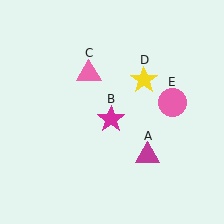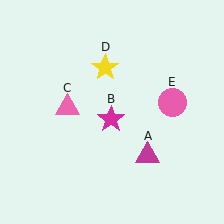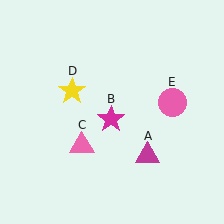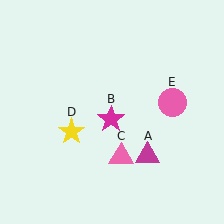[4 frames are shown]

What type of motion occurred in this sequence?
The pink triangle (object C), yellow star (object D) rotated counterclockwise around the center of the scene.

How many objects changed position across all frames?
2 objects changed position: pink triangle (object C), yellow star (object D).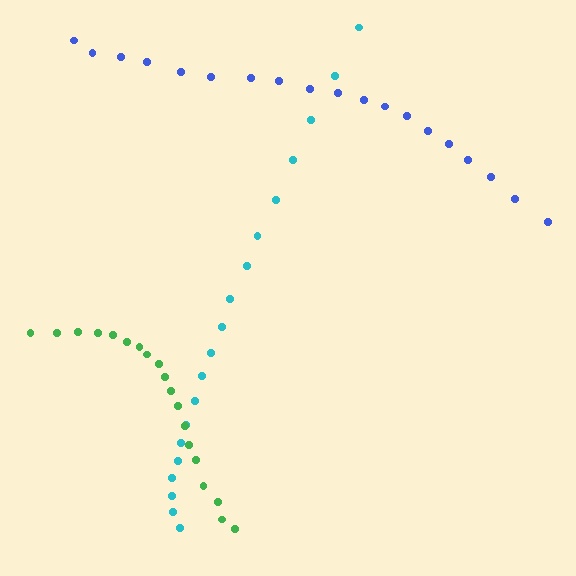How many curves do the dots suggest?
There are 3 distinct paths.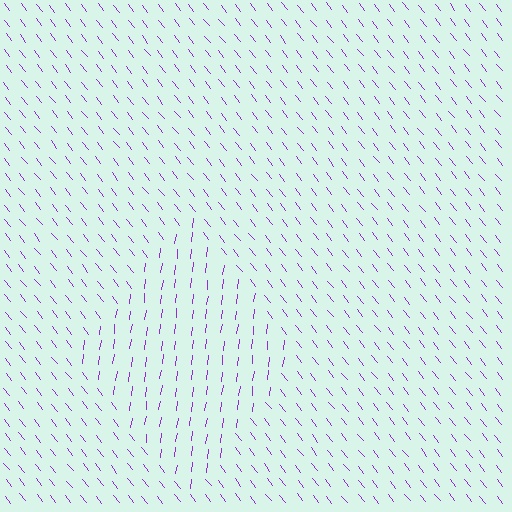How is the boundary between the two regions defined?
The boundary is defined purely by a change in line orientation (approximately 45 degrees difference). All lines are the same color and thickness.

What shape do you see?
I see a diamond.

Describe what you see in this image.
The image is filled with small purple line segments. A diamond region in the image has lines oriented differently from the surrounding lines, creating a visible texture boundary.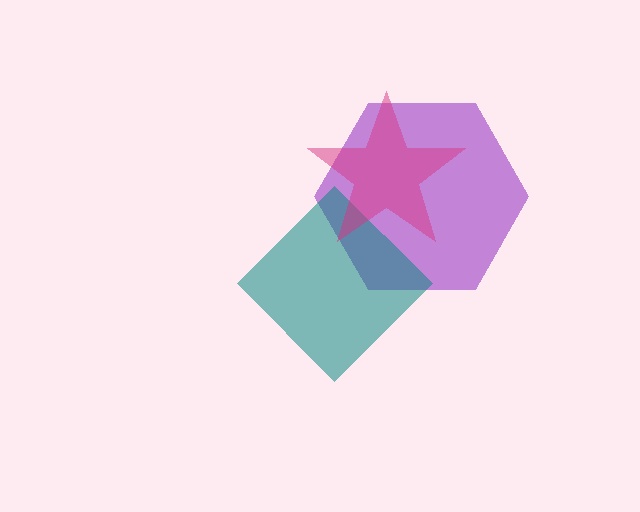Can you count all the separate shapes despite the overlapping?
Yes, there are 3 separate shapes.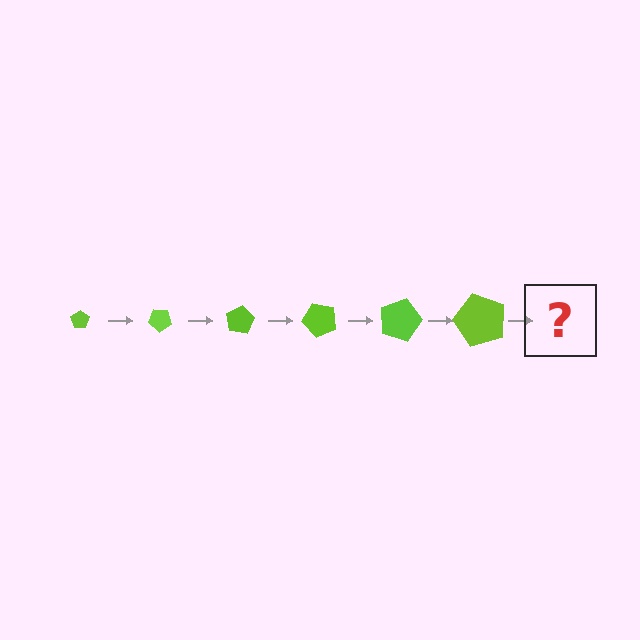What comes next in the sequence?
The next element should be a pentagon, larger than the previous one and rotated 240 degrees from the start.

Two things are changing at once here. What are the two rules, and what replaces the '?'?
The two rules are that the pentagon grows larger each step and it rotates 40 degrees each step. The '?' should be a pentagon, larger than the previous one and rotated 240 degrees from the start.